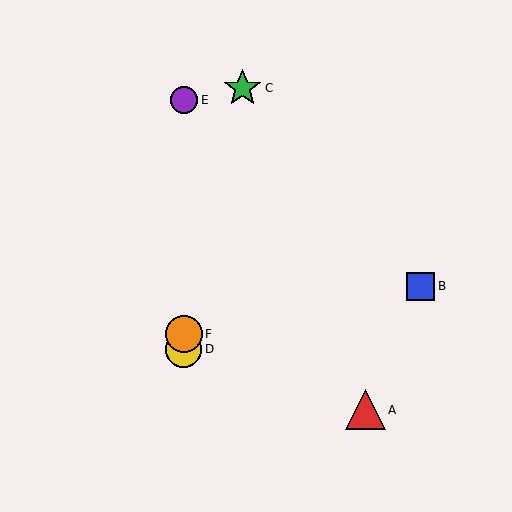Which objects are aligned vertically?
Objects D, E, F are aligned vertically.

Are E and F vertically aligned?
Yes, both are at x≈184.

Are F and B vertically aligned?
No, F is at x≈184 and B is at x≈421.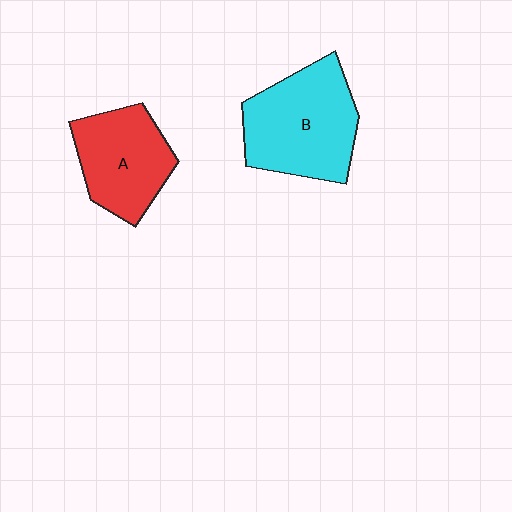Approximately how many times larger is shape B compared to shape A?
Approximately 1.3 times.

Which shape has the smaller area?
Shape A (red).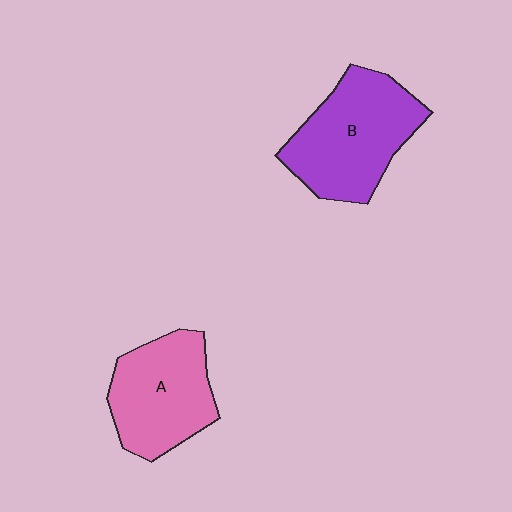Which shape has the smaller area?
Shape A (pink).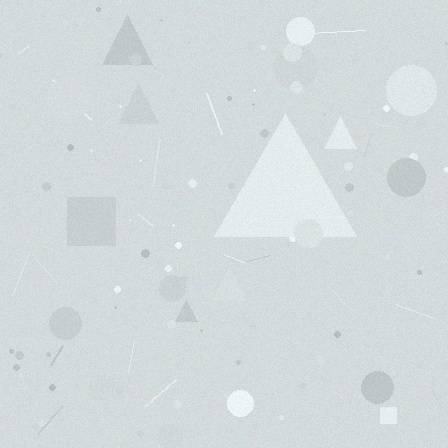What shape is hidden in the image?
A triangle is hidden in the image.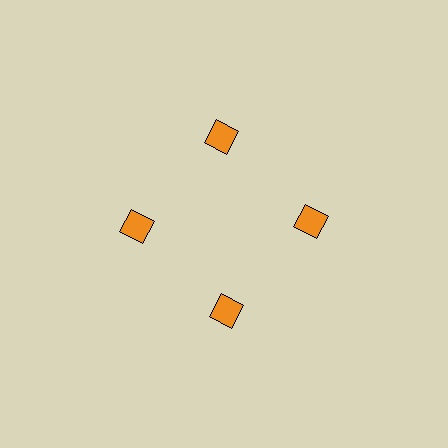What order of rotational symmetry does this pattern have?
This pattern has 4-fold rotational symmetry.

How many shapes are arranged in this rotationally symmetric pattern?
There are 4 shapes, arranged in 4 groups of 1.